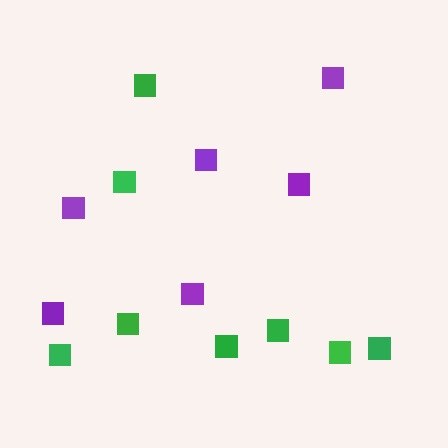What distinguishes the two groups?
There are 2 groups: one group of purple squares (6) and one group of green squares (8).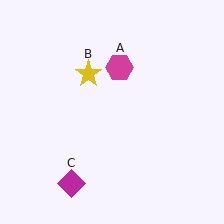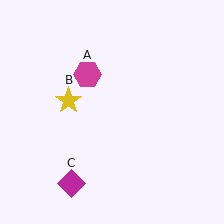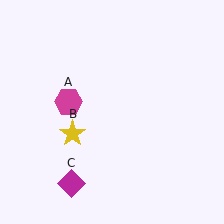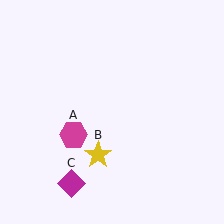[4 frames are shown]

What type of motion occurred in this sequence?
The magenta hexagon (object A), yellow star (object B) rotated counterclockwise around the center of the scene.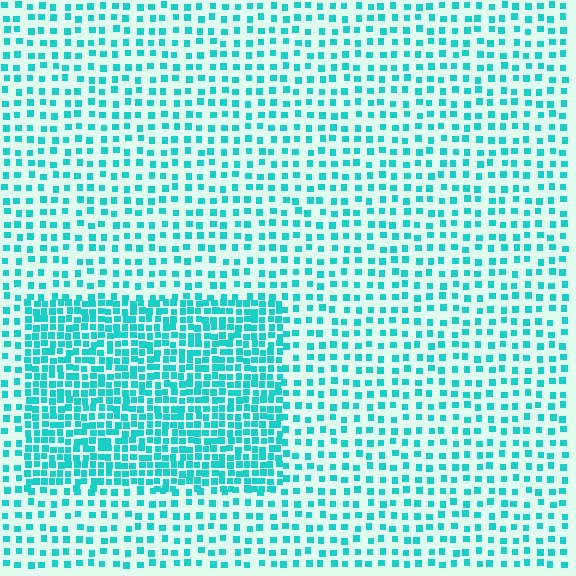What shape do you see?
I see a rectangle.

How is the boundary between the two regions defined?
The boundary is defined by a change in element density (approximately 2.2x ratio). All elements are the same color, size, and shape.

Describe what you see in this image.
The image contains small cyan elements arranged at two different densities. A rectangle-shaped region is visible where the elements are more densely packed than the surrounding area.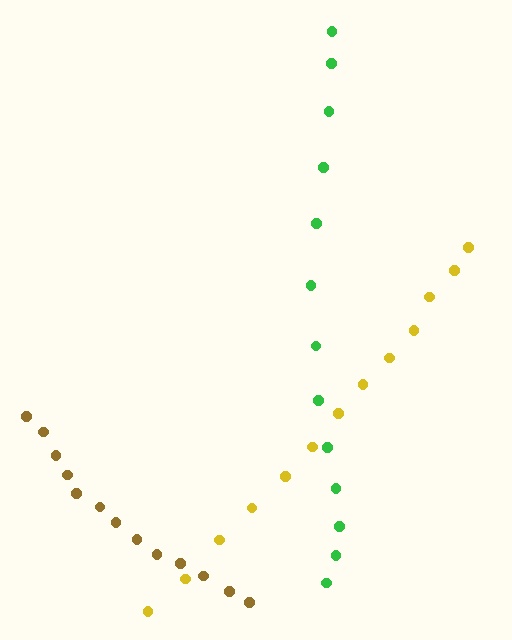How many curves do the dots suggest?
There are 3 distinct paths.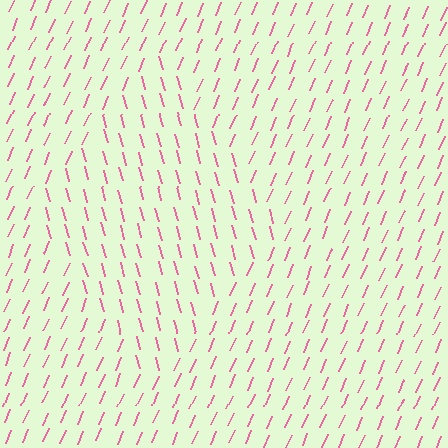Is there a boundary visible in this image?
Yes, there is a texture boundary formed by a change in line orientation.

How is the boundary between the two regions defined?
The boundary is defined purely by a change in line orientation (approximately 38 degrees difference). All lines are the same color and thickness.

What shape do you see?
I see a diamond.